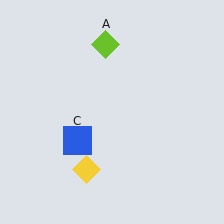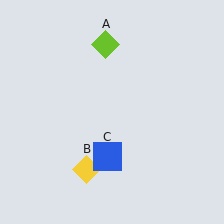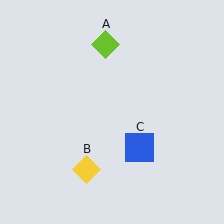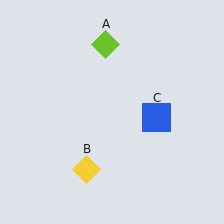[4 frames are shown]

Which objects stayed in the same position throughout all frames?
Lime diamond (object A) and yellow diamond (object B) remained stationary.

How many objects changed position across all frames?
1 object changed position: blue square (object C).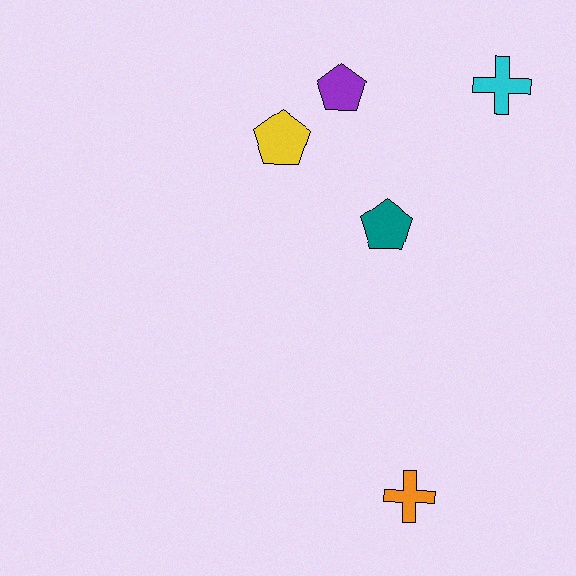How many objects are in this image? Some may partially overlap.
There are 5 objects.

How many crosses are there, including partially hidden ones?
There are 2 crosses.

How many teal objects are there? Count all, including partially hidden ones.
There is 1 teal object.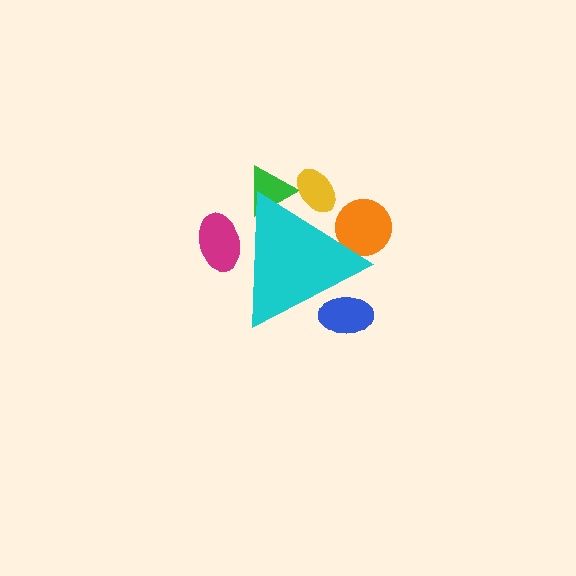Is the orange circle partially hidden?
Yes, the orange circle is partially hidden behind the cyan triangle.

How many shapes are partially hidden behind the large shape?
5 shapes are partially hidden.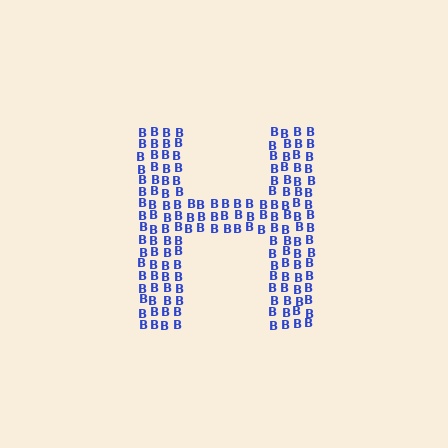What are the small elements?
The small elements are letter B's.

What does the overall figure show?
The overall figure shows the letter H.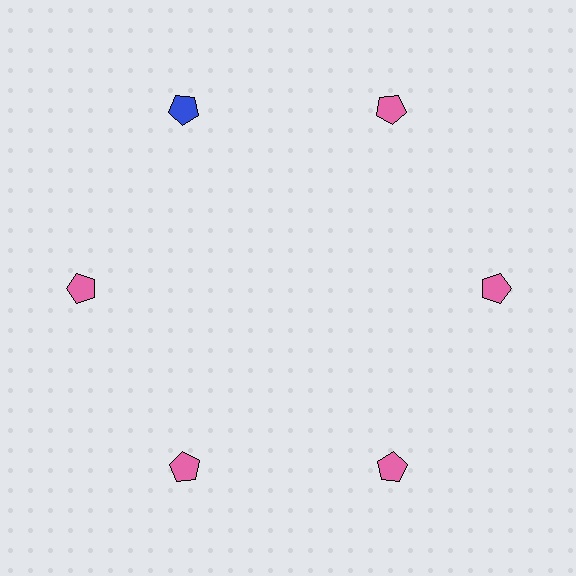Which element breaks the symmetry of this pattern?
The blue pentagon at roughly the 11 o'clock position breaks the symmetry. All other shapes are pink pentagons.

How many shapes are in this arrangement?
There are 6 shapes arranged in a ring pattern.